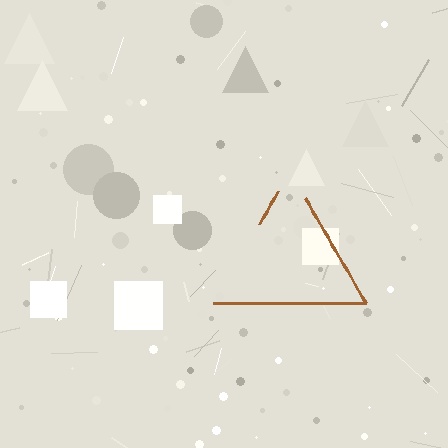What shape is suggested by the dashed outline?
The dashed outline suggests a triangle.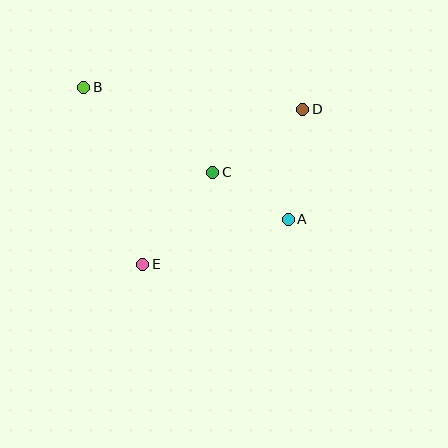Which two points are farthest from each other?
Points A and B are farthest from each other.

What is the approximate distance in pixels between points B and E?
The distance between B and E is approximately 187 pixels.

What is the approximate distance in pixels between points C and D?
The distance between C and D is approximately 109 pixels.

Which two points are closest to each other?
Points A and C are closest to each other.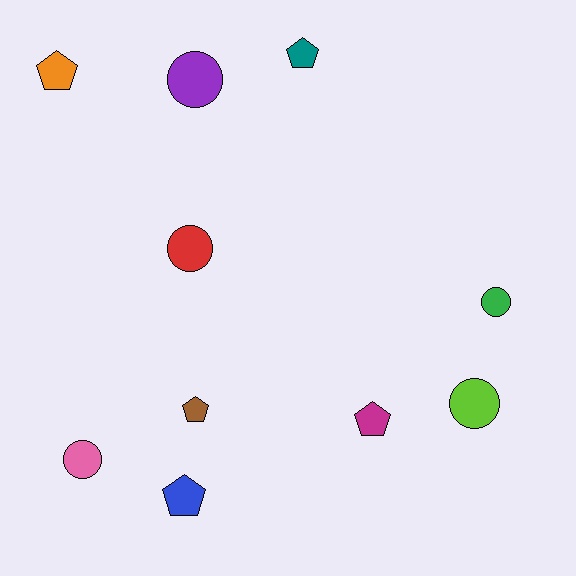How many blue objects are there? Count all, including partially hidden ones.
There is 1 blue object.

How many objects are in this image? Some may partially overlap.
There are 10 objects.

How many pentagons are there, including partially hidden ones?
There are 5 pentagons.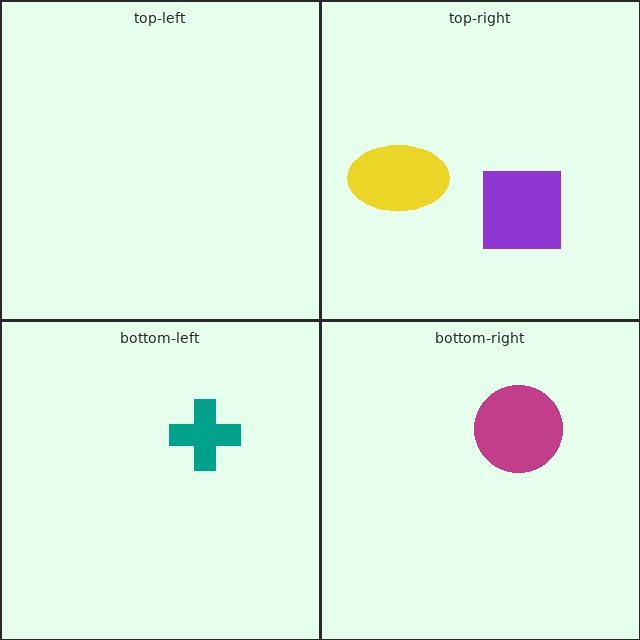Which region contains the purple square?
The top-right region.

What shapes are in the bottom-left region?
The teal cross.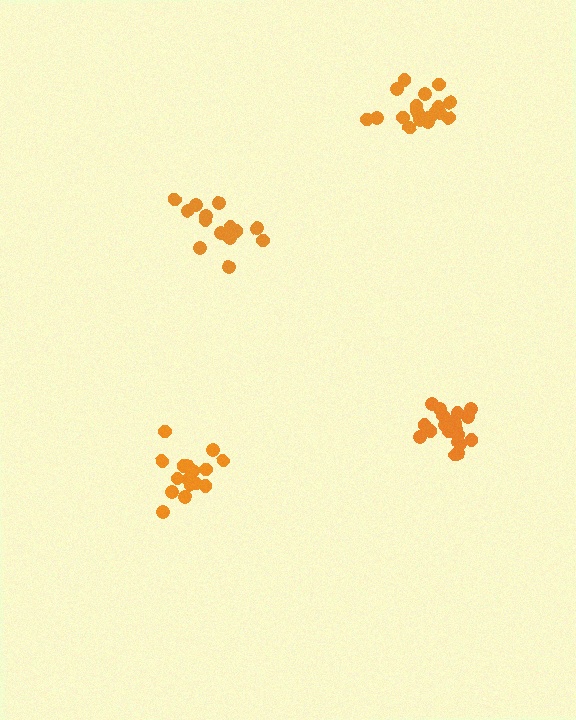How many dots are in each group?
Group 1: 20 dots, Group 2: 15 dots, Group 3: 16 dots, Group 4: 20 dots (71 total).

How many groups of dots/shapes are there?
There are 4 groups.